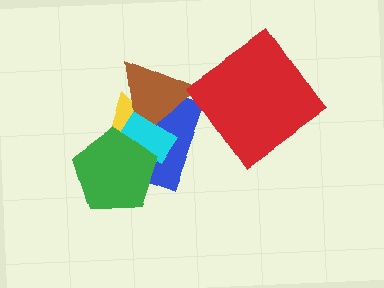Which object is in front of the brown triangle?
The cyan rectangle is in front of the brown triangle.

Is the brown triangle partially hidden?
Yes, it is partially covered by another shape.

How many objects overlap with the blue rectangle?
4 objects overlap with the blue rectangle.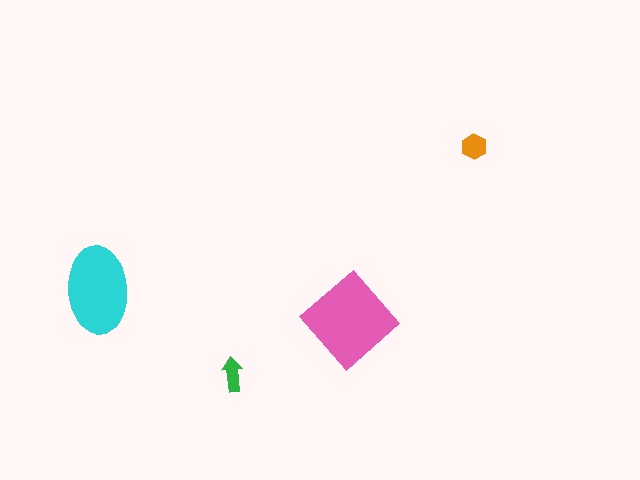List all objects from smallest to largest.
The green arrow, the orange hexagon, the cyan ellipse, the pink diamond.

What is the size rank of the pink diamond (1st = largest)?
1st.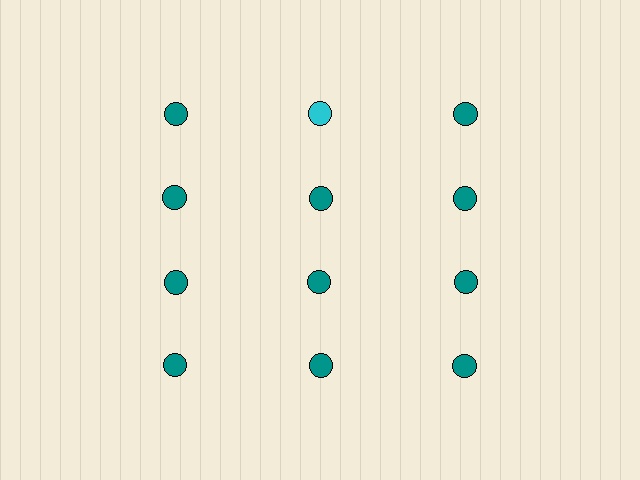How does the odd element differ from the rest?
It has a different color: cyan instead of teal.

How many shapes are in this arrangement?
There are 12 shapes arranged in a grid pattern.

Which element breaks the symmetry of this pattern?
The cyan circle in the top row, second from left column breaks the symmetry. All other shapes are teal circles.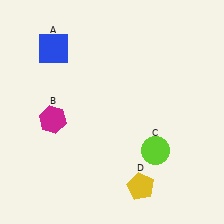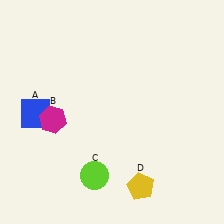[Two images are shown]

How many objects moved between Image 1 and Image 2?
2 objects moved between the two images.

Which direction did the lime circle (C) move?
The lime circle (C) moved left.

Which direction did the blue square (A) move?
The blue square (A) moved down.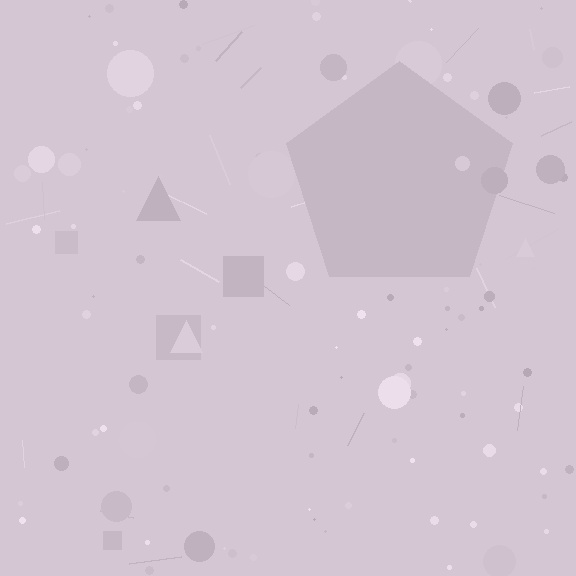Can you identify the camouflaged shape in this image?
The camouflaged shape is a pentagon.